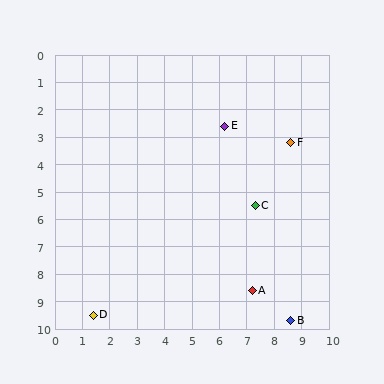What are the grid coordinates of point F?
Point F is at approximately (8.6, 3.2).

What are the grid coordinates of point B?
Point B is at approximately (8.6, 9.7).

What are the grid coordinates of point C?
Point C is at approximately (7.3, 5.5).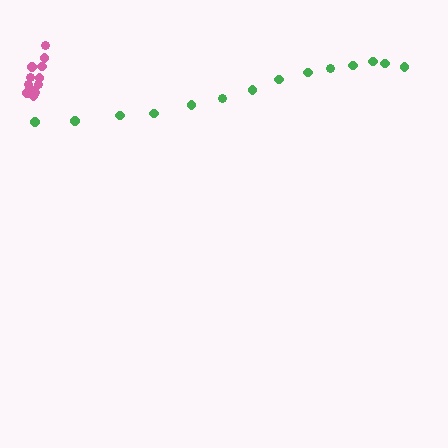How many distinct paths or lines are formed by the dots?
There are 2 distinct paths.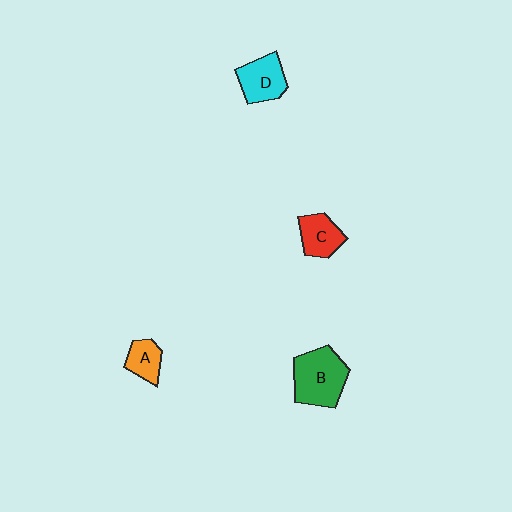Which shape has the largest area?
Shape B (green).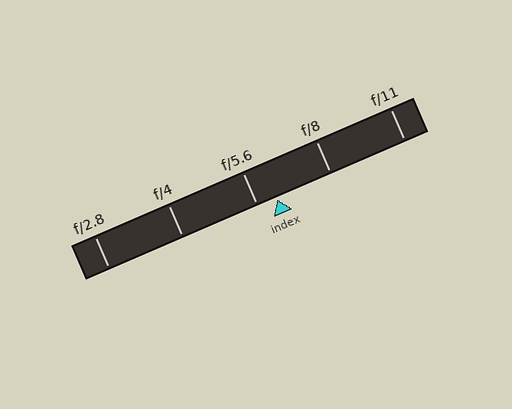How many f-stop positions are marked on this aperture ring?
There are 5 f-stop positions marked.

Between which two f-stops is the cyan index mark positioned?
The index mark is between f/5.6 and f/8.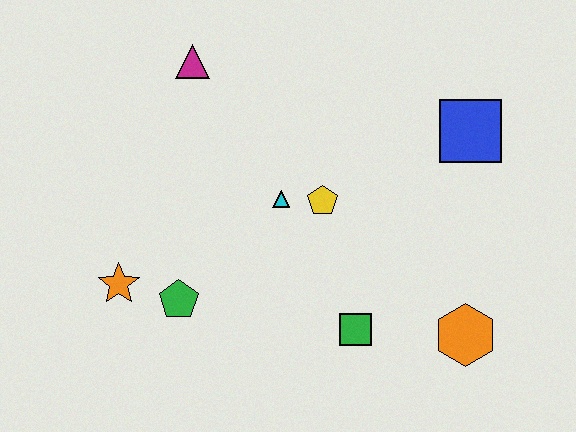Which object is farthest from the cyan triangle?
The orange hexagon is farthest from the cyan triangle.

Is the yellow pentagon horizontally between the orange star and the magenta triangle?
No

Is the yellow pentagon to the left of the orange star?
No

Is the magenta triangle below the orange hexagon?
No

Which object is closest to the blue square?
The yellow pentagon is closest to the blue square.